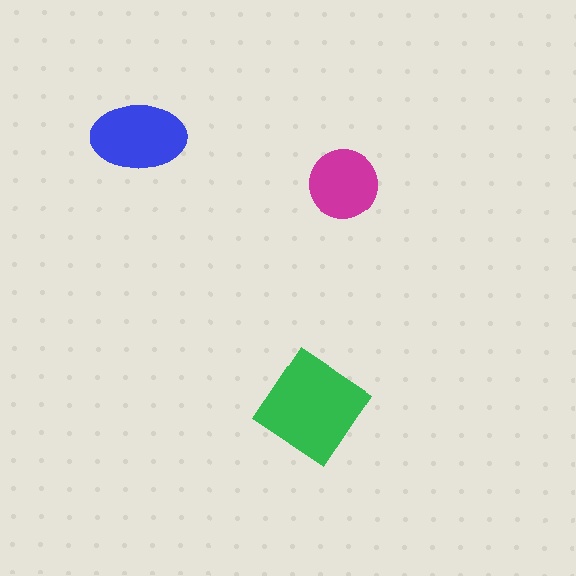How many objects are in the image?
There are 3 objects in the image.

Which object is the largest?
The green diamond.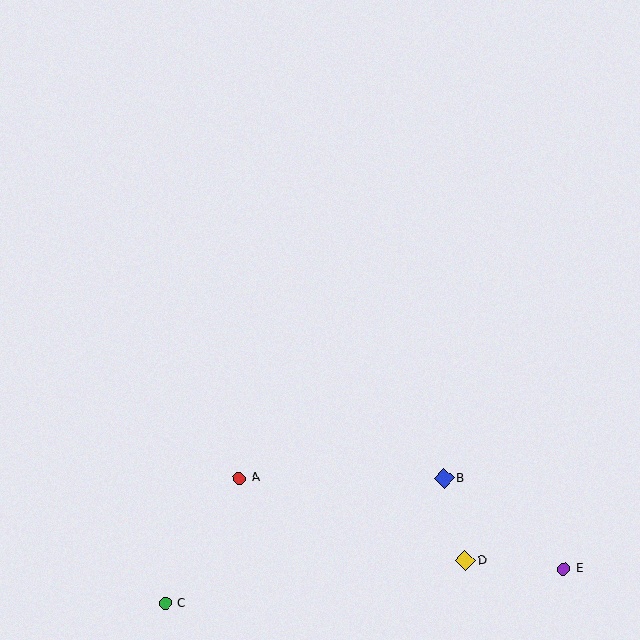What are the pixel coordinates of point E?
Point E is at (564, 569).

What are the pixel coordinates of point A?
Point A is at (239, 478).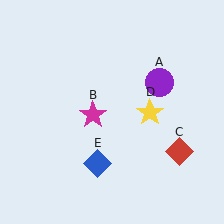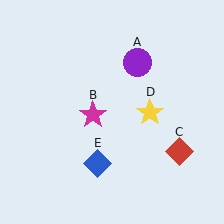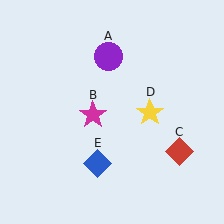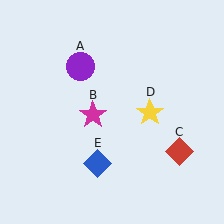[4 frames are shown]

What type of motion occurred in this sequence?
The purple circle (object A) rotated counterclockwise around the center of the scene.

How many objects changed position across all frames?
1 object changed position: purple circle (object A).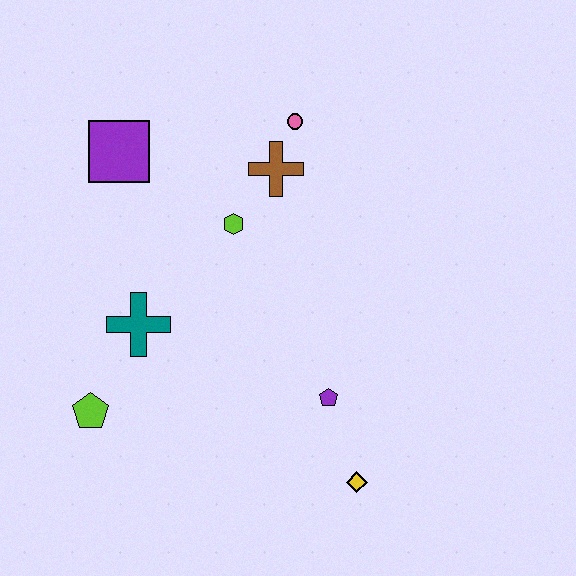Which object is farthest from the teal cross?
The yellow diamond is farthest from the teal cross.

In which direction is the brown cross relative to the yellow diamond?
The brown cross is above the yellow diamond.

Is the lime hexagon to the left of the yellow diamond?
Yes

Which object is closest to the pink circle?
The brown cross is closest to the pink circle.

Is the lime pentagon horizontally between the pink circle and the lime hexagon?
No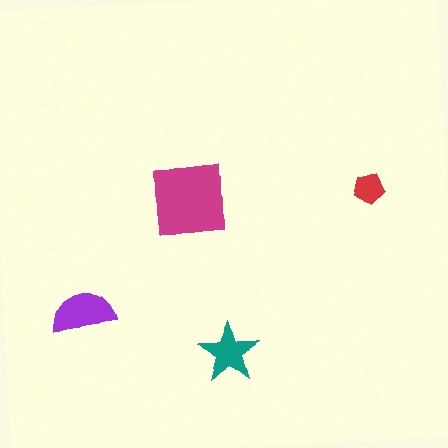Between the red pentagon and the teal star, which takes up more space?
The teal star.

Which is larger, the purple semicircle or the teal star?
The purple semicircle.